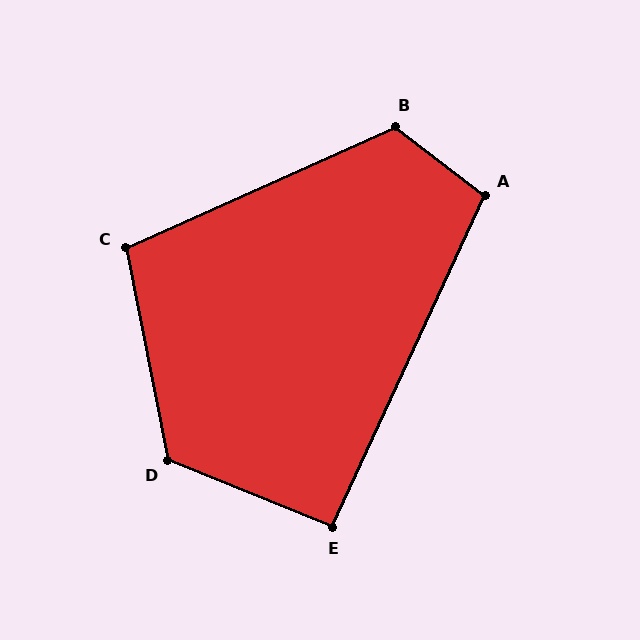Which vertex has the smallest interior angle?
E, at approximately 93 degrees.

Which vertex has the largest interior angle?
D, at approximately 123 degrees.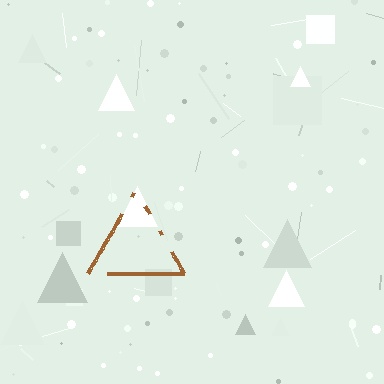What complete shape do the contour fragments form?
The contour fragments form a triangle.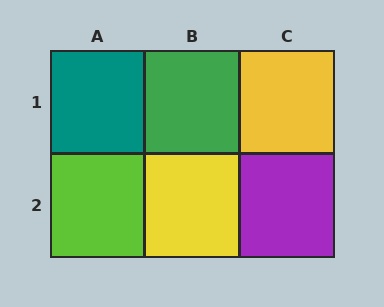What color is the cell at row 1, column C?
Yellow.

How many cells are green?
1 cell is green.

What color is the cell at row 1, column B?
Green.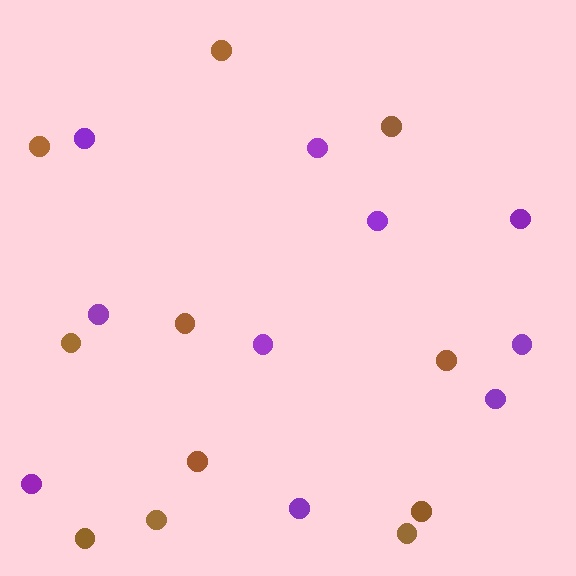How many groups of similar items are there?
There are 2 groups: one group of purple circles (10) and one group of brown circles (11).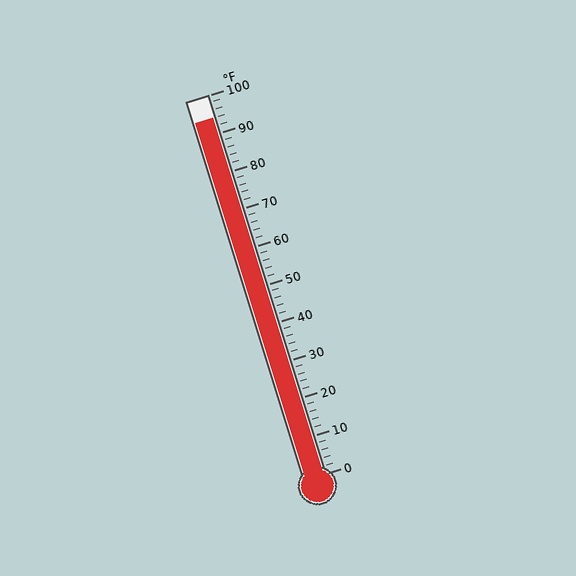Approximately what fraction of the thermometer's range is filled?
The thermometer is filled to approximately 95% of its range.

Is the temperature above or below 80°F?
The temperature is above 80°F.